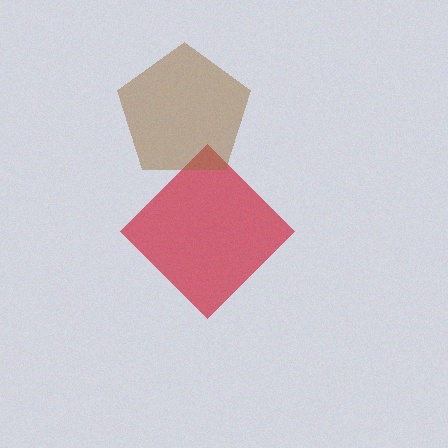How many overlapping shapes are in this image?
There are 2 overlapping shapes in the image.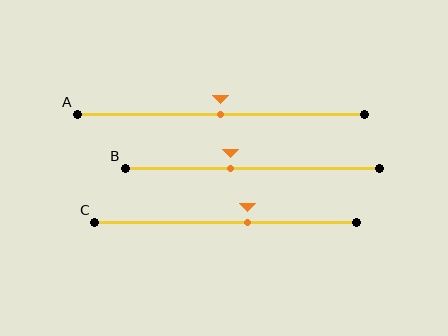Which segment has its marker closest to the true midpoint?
Segment A has its marker closest to the true midpoint.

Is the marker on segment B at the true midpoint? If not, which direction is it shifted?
No, the marker on segment B is shifted to the left by about 9% of the segment length.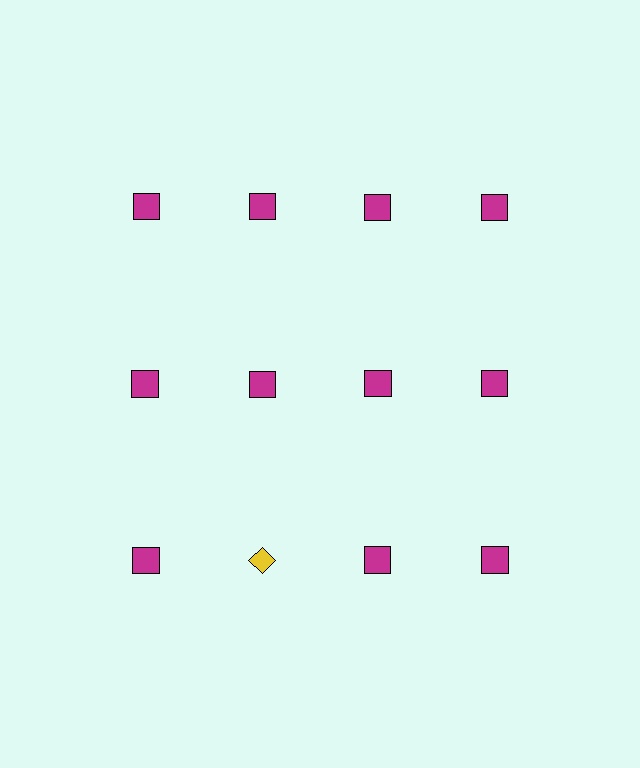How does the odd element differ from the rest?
It differs in both color (yellow instead of magenta) and shape (diamond instead of square).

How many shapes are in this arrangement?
There are 12 shapes arranged in a grid pattern.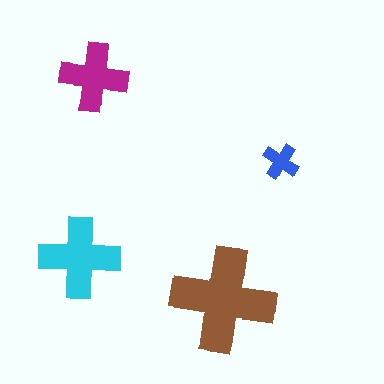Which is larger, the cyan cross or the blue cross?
The cyan one.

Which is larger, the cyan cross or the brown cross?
The brown one.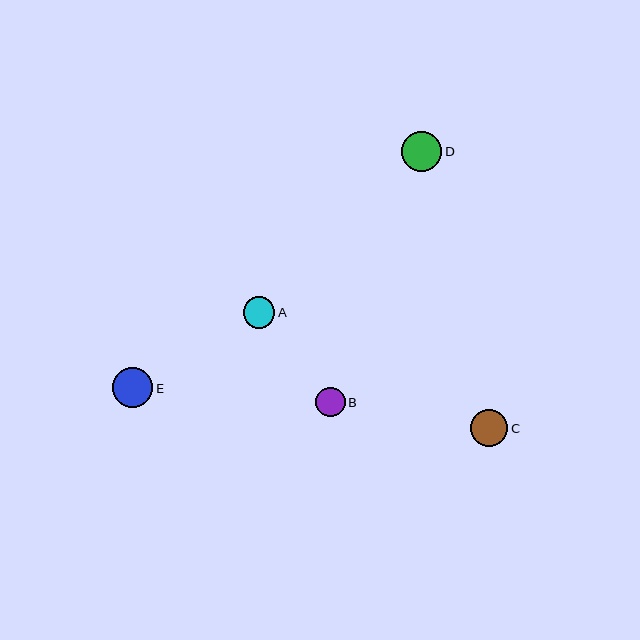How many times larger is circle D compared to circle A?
Circle D is approximately 1.3 times the size of circle A.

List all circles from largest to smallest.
From largest to smallest: D, E, C, A, B.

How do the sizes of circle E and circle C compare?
Circle E and circle C are approximately the same size.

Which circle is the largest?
Circle D is the largest with a size of approximately 40 pixels.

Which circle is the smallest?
Circle B is the smallest with a size of approximately 29 pixels.